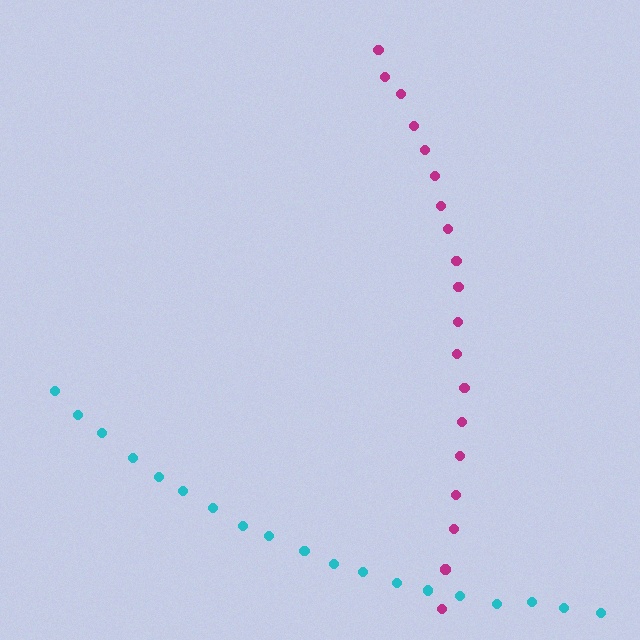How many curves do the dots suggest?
There are 2 distinct paths.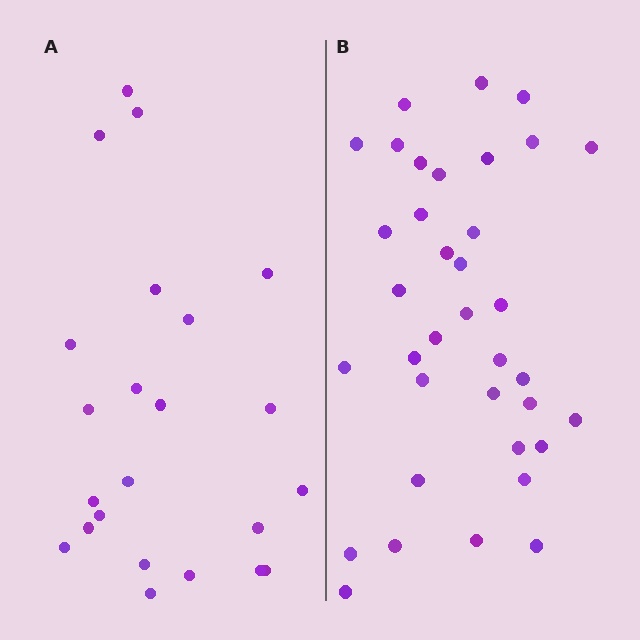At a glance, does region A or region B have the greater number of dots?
Region B (the right region) has more dots.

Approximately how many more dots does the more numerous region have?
Region B has approximately 15 more dots than region A.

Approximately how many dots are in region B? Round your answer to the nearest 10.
About 40 dots. (The exact count is 36, which rounds to 40.)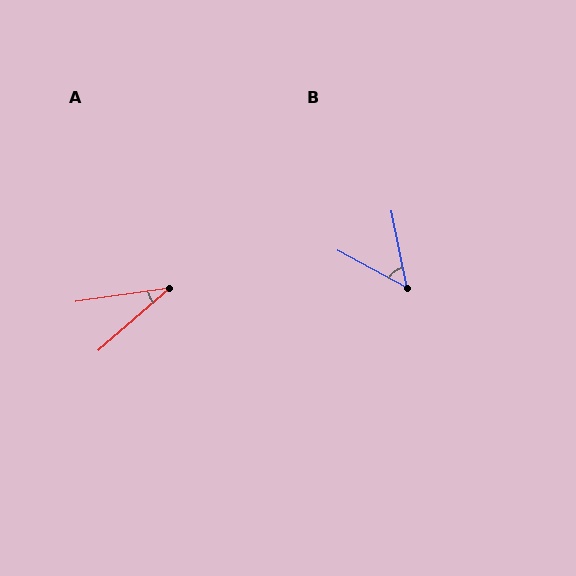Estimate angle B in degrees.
Approximately 50 degrees.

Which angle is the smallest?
A, at approximately 33 degrees.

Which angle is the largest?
B, at approximately 50 degrees.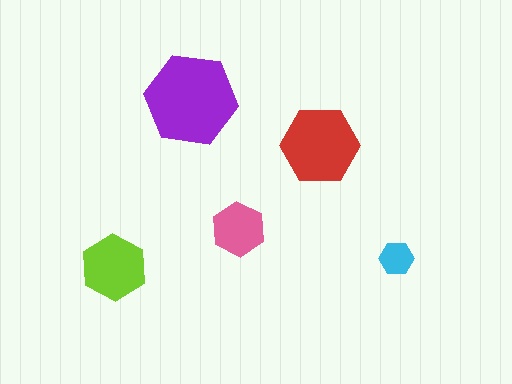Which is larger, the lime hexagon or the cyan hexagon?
The lime one.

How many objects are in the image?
There are 5 objects in the image.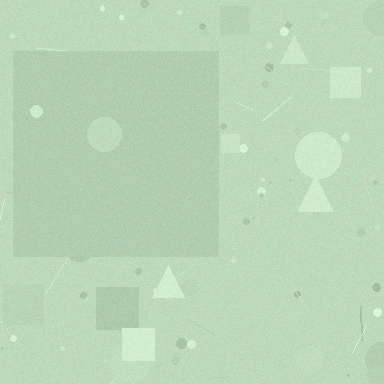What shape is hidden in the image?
A square is hidden in the image.